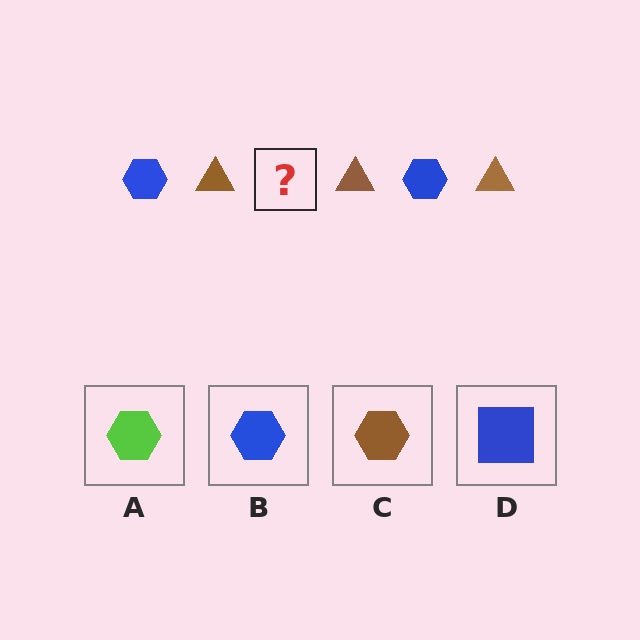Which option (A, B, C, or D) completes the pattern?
B.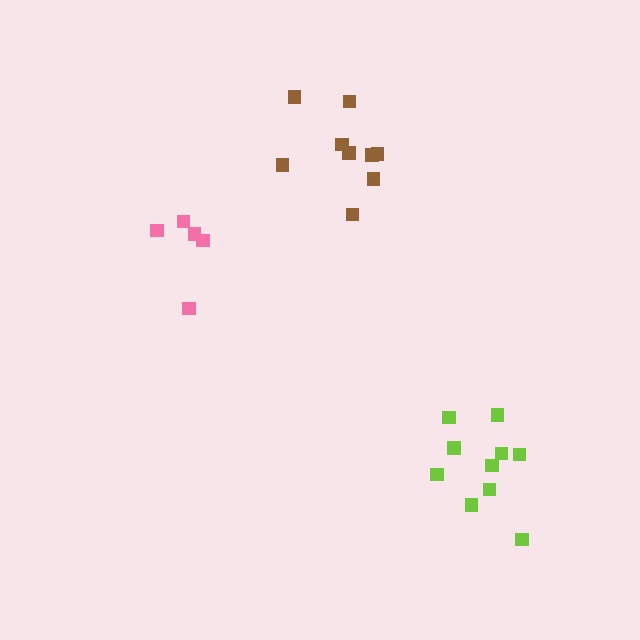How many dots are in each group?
Group 1: 9 dots, Group 2: 10 dots, Group 3: 5 dots (24 total).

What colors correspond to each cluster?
The clusters are colored: brown, lime, pink.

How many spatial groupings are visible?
There are 3 spatial groupings.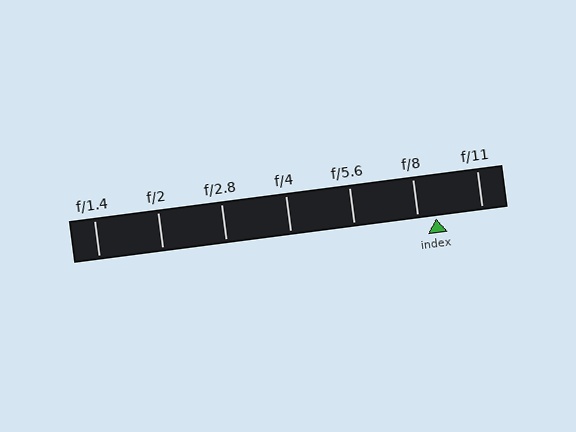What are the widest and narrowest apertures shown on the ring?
The widest aperture shown is f/1.4 and the narrowest is f/11.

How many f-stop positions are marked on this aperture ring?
There are 7 f-stop positions marked.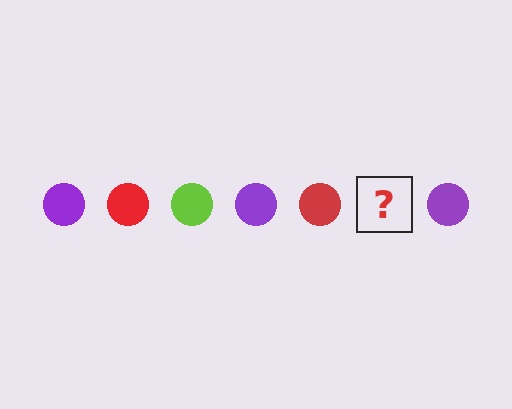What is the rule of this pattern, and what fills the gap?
The rule is that the pattern cycles through purple, red, lime circles. The gap should be filled with a lime circle.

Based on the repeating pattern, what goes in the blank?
The blank should be a lime circle.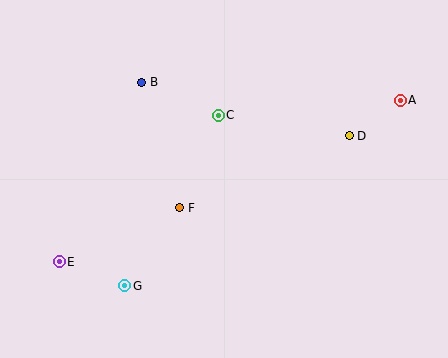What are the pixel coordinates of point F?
Point F is at (180, 208).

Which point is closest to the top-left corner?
Point B is closest to the top-left corner.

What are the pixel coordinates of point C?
Point C is at (218, 115).